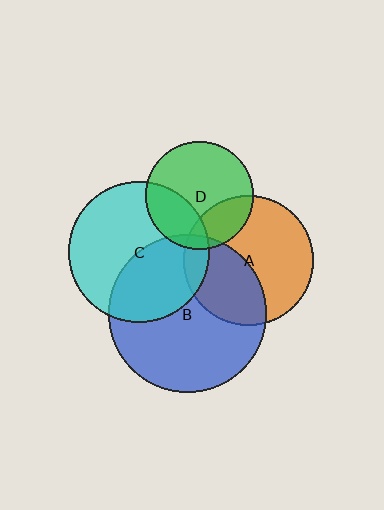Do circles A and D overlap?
Yes.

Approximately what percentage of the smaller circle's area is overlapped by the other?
Approximately 25%.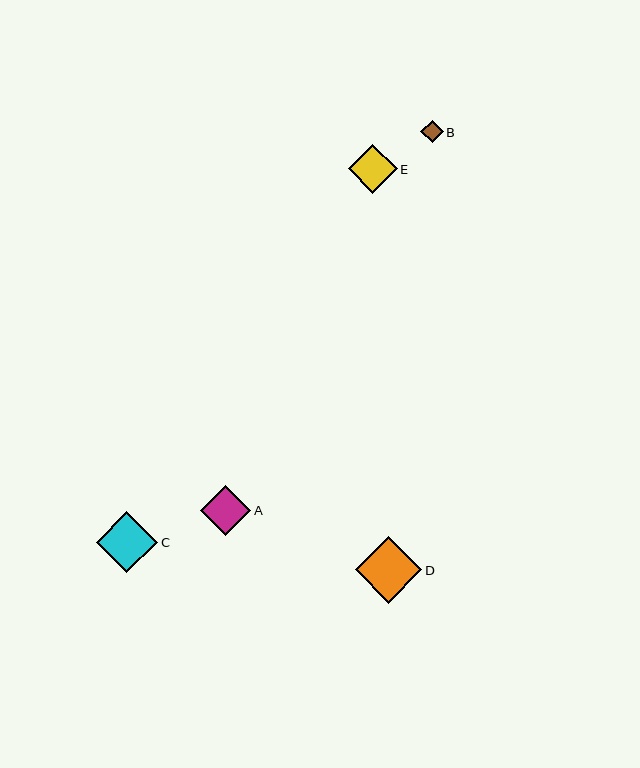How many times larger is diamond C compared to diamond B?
Diamond C is approximately 2.7 times the size of diamond B.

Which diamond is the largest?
Diamond D is the largest with a size of approximately 66 pixels.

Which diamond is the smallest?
Diamond B is the smallest with a size of approximately 23 pixels.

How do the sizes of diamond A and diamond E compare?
Diamond A and diamond E are approximately the same size.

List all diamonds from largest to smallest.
From largest to smallest: D, C, A, E, B.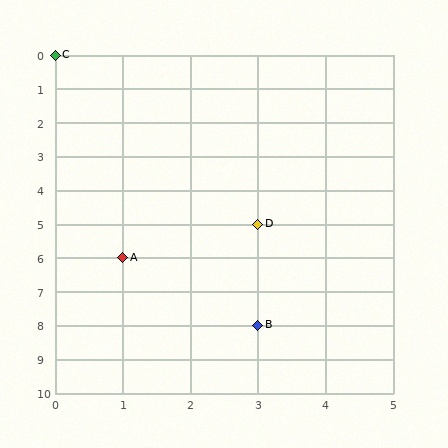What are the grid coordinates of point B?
Point B is at grid coordinates (3, 8).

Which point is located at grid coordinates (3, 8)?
Point B is at (3, 8).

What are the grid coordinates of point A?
Point A is at grid coordinates (1, 6).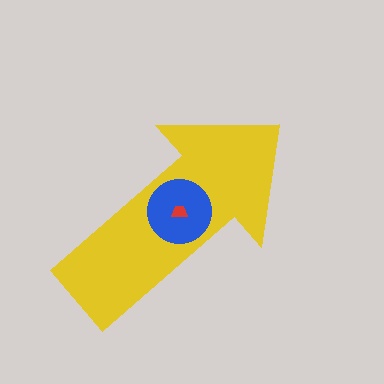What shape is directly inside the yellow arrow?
The blue circle.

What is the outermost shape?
The yellow arrow.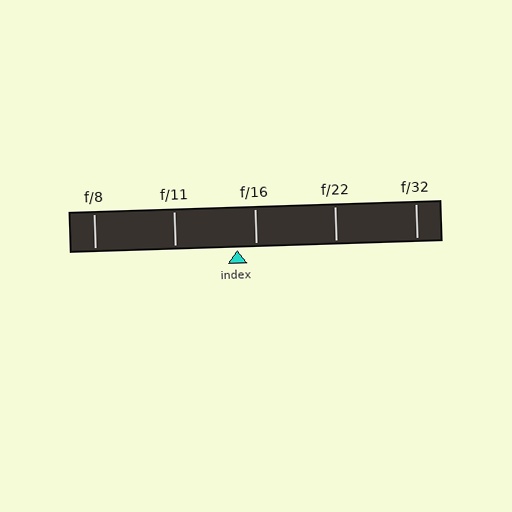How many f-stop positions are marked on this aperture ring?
There are 5 f-stop positions marked.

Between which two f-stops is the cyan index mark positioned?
The index mark is between f/11 and f/16.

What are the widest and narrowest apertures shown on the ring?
The widest aperture shown is f/8 and the narrowest is f/32.